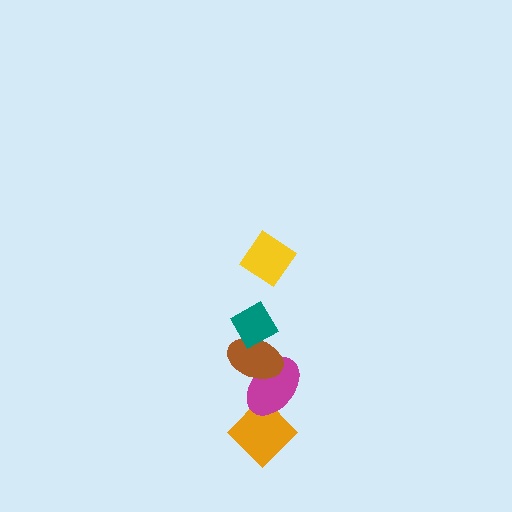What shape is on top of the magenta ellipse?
The brown ellipse is on top of the magenta ellipse.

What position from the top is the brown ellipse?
The brown ellipse is 3rd from the top.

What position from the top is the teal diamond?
The teal diamond is 2nd from the top.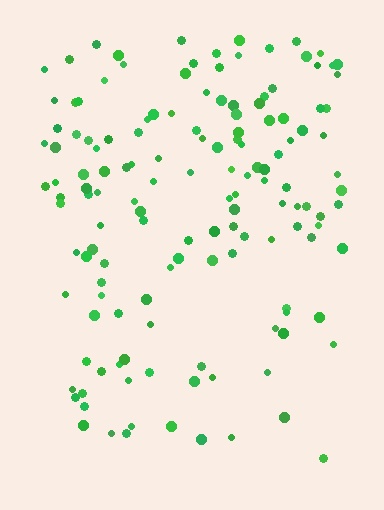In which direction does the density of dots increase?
From bottom to top, with the top side densest.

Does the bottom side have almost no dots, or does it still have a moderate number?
Still a moderate number, just noticeably fewer than the top.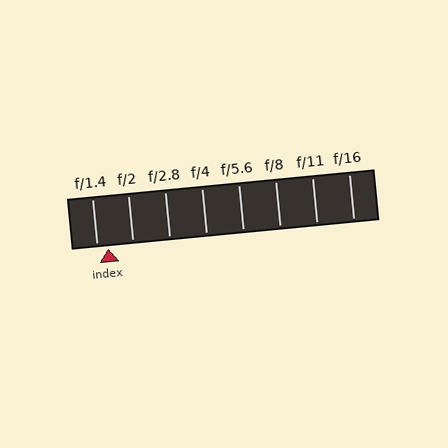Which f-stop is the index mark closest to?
The index mark is closest to f/1.4.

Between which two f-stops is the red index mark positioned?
The index mark is between f/1.4 and f/2.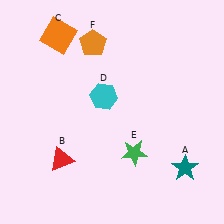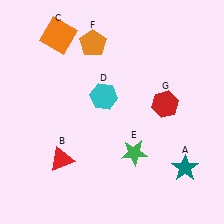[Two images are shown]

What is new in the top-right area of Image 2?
A red hexagon (G) was added in the top-right area of Image 2.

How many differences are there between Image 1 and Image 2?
There is 1 difference between the two images.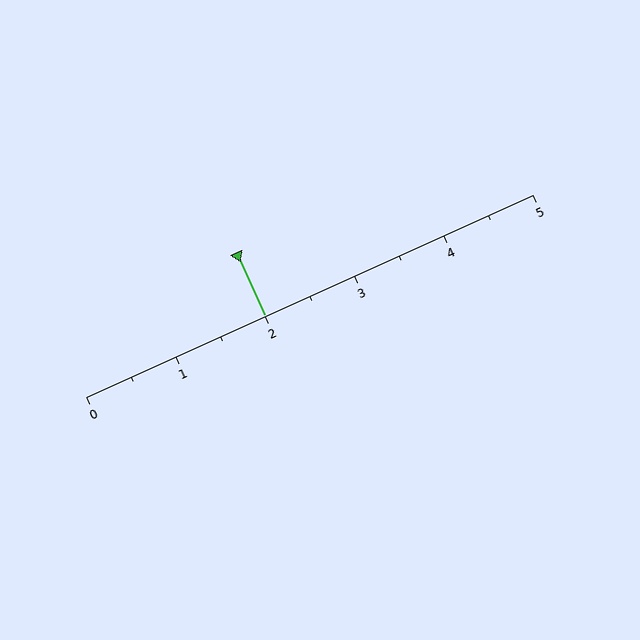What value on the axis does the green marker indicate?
The marker indicates approximately 2.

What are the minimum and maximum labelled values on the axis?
The axis runs from 0 to 5.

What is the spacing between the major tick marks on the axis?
The major ticks are spaced 1 apart.